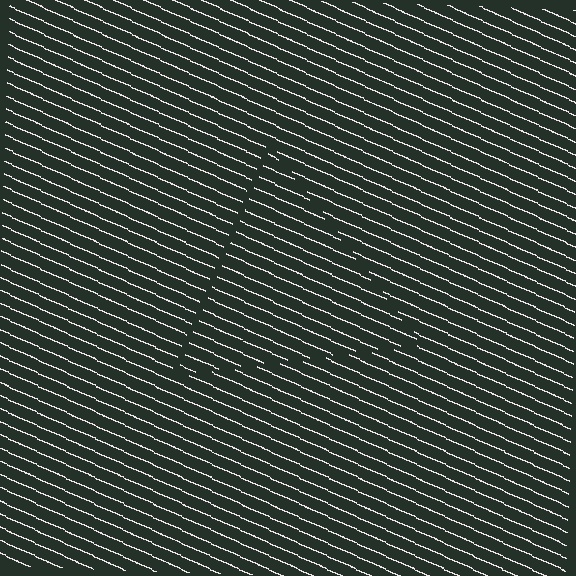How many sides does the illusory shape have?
3 sides — the line-ends trace a triangle.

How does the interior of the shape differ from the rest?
The interior of the shape contains the same grating, shifted by half a period — the contour is defined by the phase discontinuity where line-ends from the inner and outer gratings abut.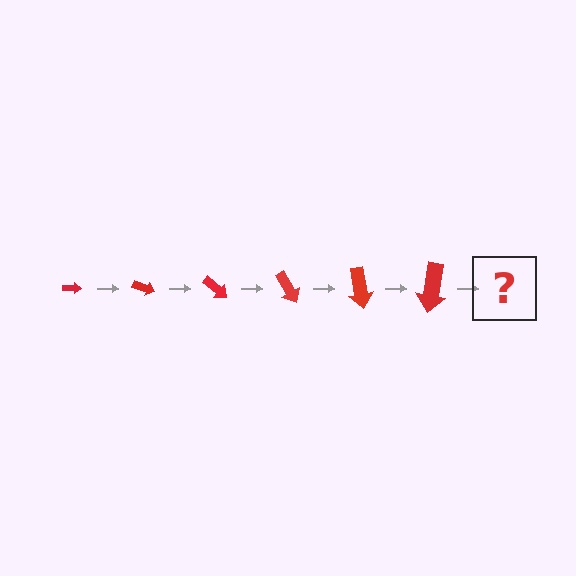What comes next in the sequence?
The next element should be an arrow, larger than the previous one and rotated 120 degrees from the start.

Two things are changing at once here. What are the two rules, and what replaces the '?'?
The two rules are that the arrow grows larger each step and it rotates 20 degrees each step. The '?' should be an arrow, larger than the previous one and rotated 120 degrees from the start.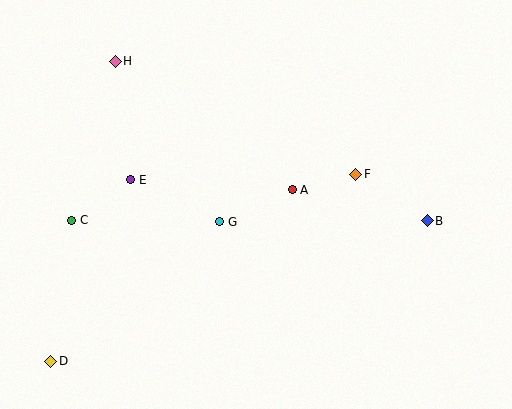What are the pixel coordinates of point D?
Point D is at (50, 361).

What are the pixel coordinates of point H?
Point H is at (115, 61).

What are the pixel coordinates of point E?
Point E is at (131, 180).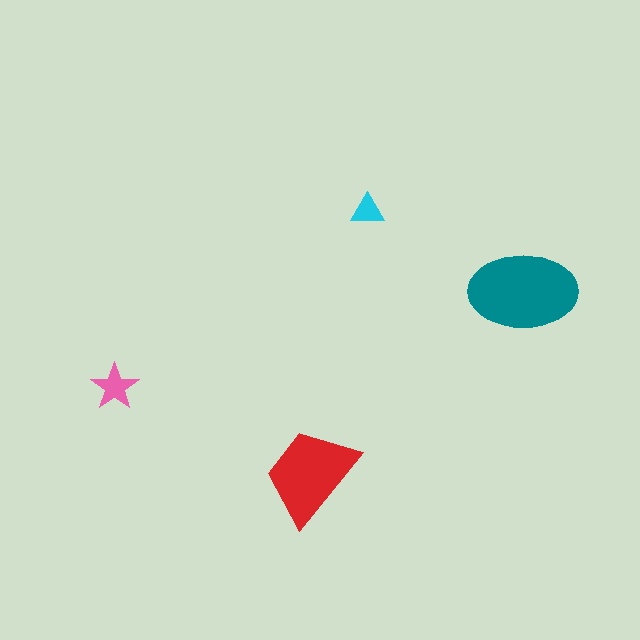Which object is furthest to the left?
The pink star is leftmost.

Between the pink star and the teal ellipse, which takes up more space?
The teal ellipse.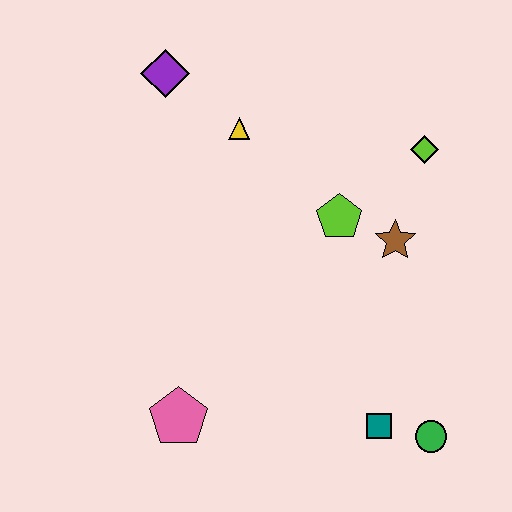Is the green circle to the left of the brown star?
No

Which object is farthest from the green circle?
The purple diamond is farthest from the green circle.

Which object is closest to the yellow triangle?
The purple diamond is closest to the yellow triangle.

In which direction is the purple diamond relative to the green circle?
The purple diamond is above the green circle.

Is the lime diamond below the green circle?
No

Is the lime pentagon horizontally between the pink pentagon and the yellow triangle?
No